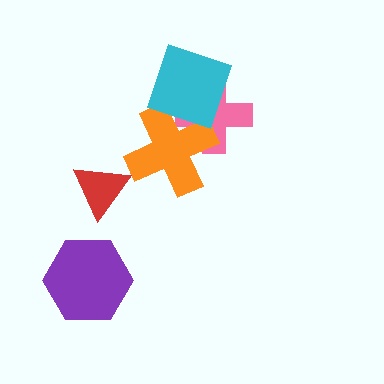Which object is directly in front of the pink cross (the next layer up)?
The orange cross is directly in front of the pink cross.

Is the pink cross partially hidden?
Yes, it is partially covered by another shape.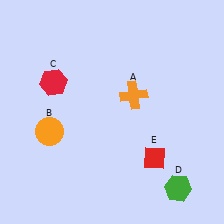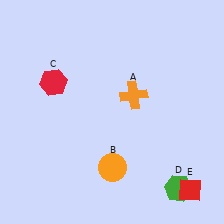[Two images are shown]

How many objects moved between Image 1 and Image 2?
2 objects moved between the two images.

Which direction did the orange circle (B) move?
The orange circle (B) moved right.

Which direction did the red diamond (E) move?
The red diamond (E) moved right.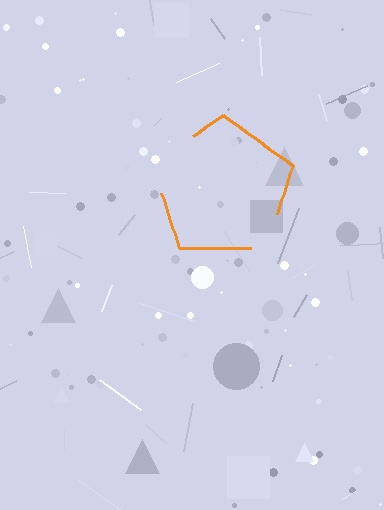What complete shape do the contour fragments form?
The contour fragments form a pentagon.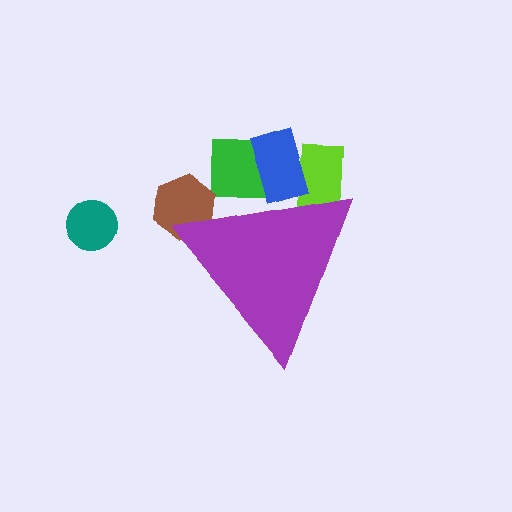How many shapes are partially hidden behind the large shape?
5 shapes are partially hidden.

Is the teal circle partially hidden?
No, the teal circle is fully visible.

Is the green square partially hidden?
Yes, the green square is partially hidden behind the purple triangle.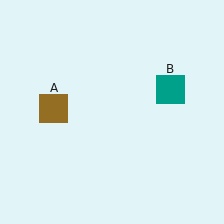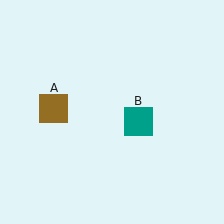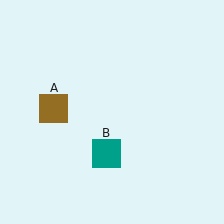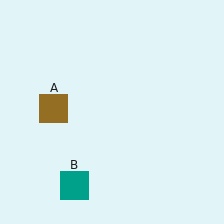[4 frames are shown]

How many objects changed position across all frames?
1 object changed position: teal square (object B).